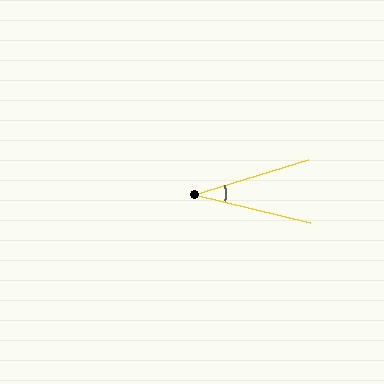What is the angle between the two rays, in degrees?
Approximately 31 degrees.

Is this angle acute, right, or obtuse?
It is acute.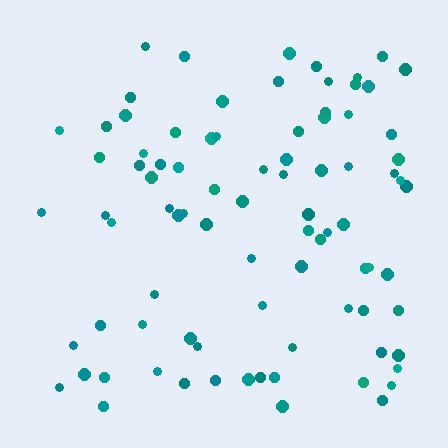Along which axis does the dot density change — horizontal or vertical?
Horizontal.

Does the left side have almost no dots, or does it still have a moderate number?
Still a moderate number, just noticeably fewer than the right.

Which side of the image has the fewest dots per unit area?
The left.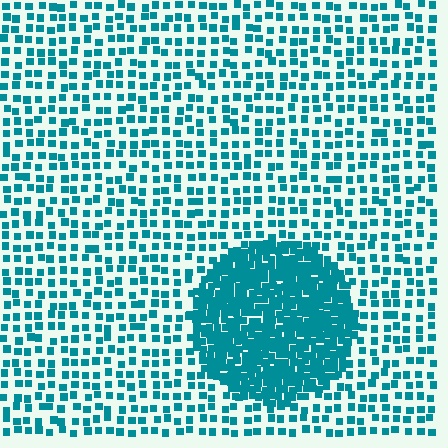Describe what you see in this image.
The image contains small teal elements arranged at two different densities. A circle-shaped region is visible where the elements are more densely packed than the surrounding area.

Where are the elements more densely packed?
The elements are more densely packed inside the circle boundary.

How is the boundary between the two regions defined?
The boundary is defined by a change in element density (approximately 2.8x ratio). All elements are the same color, size, and shape.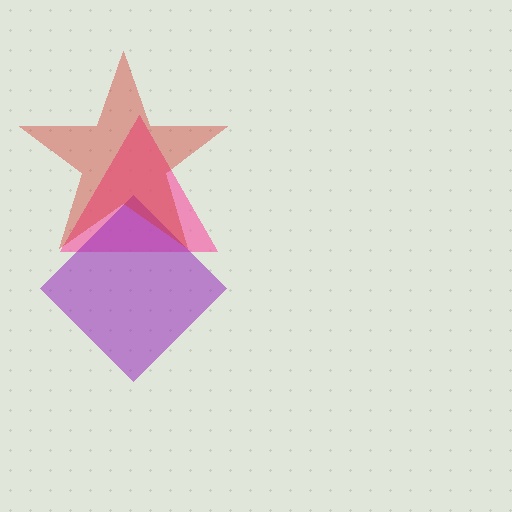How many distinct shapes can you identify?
There are 3 distinct shapes: a pink triangle, a purple diamond, a red star.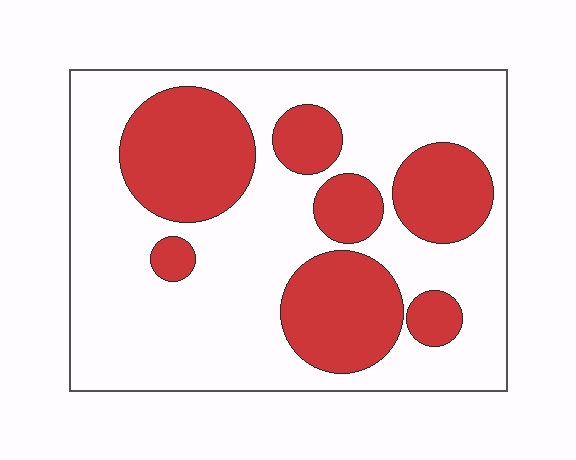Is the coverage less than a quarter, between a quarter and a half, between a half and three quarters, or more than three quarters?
Between a quarter and a half.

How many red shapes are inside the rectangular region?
7.